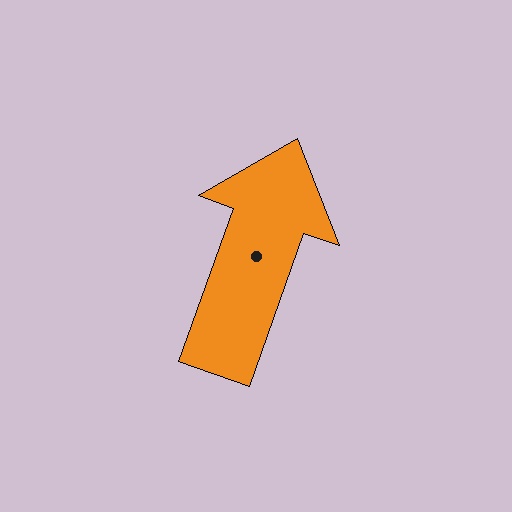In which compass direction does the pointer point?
North.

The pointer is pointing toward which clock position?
Roughly 1 o'clock.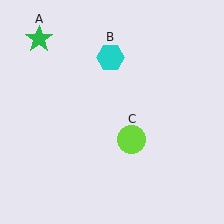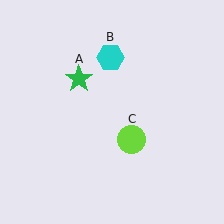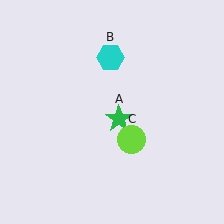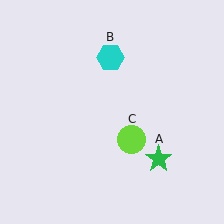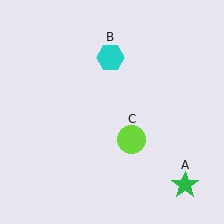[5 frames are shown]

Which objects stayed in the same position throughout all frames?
Cyan hexagon (object B) and lime circle (object C) remained stationary.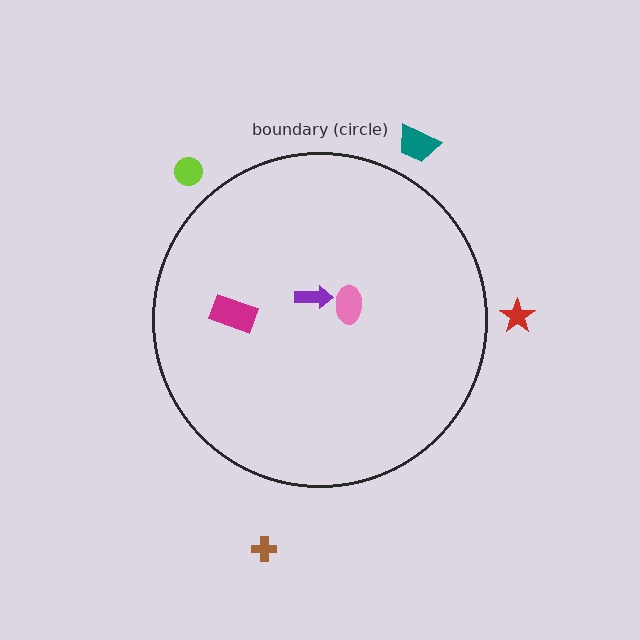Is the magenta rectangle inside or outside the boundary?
Inside.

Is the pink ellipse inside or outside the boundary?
Inside.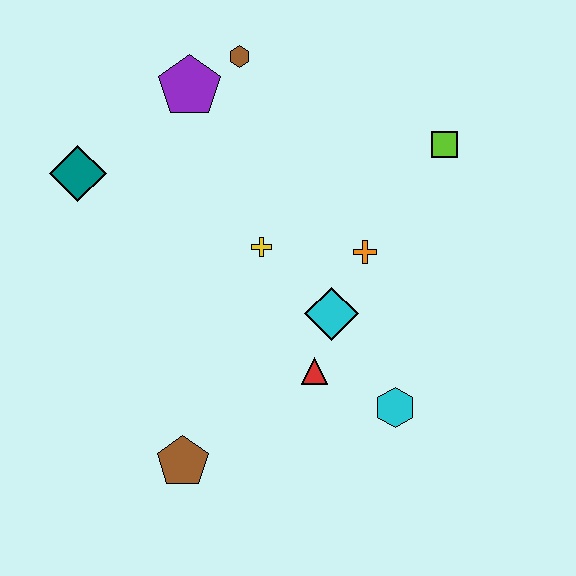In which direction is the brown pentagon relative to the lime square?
The brown pentagon is below the lime square.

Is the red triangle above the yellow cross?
No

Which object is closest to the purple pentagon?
The brown hexagon is closest to the purple pentagon.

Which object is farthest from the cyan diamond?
The teal diamond is farthest from the cyan diamond.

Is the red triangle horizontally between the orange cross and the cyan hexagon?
No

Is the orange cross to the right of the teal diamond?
Yes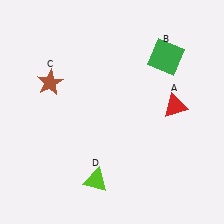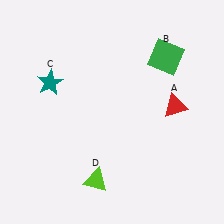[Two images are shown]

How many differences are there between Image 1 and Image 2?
There is 1 difference between the two images.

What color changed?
The star (C) changed from brown in Image 1 to teal in Image 2.